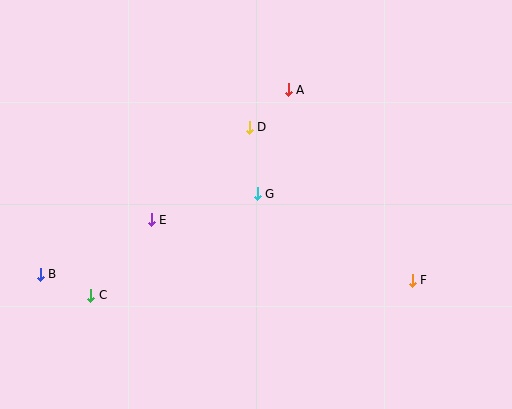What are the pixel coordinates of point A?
Point A is at (288, 90).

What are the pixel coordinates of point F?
Point F is at (412, 280).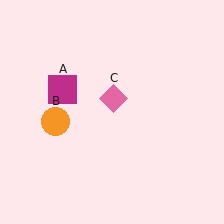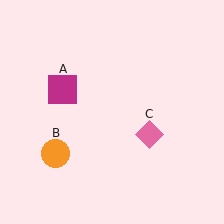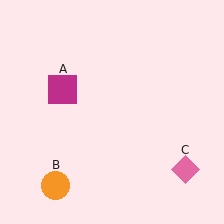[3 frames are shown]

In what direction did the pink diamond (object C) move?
The pink diamond (object C) moved down and to the right.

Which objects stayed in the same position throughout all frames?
Magenta square (object A) remained stationary.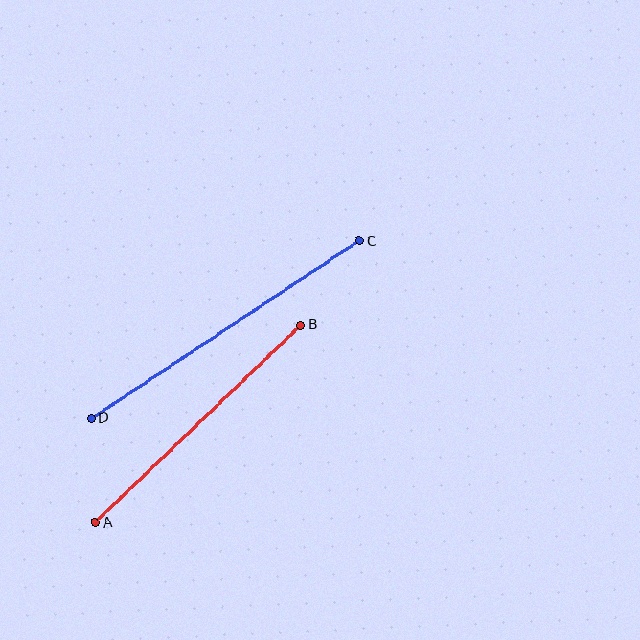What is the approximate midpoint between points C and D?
The midpoint is at approximately (225, 330) pixels.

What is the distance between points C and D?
The distance is approximately 322 pixels.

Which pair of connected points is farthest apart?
Points C and D are farthest apart.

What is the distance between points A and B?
The distance is approximately 285 pixels.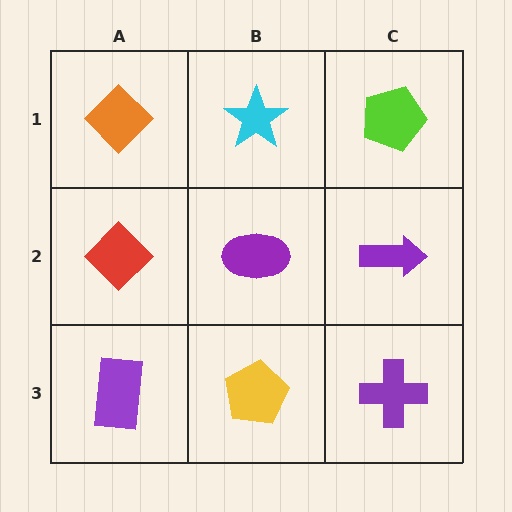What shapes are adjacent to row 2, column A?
An orange diamond (row 1, column A), a purple rectangle (row 3, column A), a purple ellipse (row 2, column B).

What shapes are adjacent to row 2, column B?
A cyan star (row 1, column B), a yellow pentagon (row 3, column B), a red diamond (row 2, column A), a purple arrow (row 2, column C).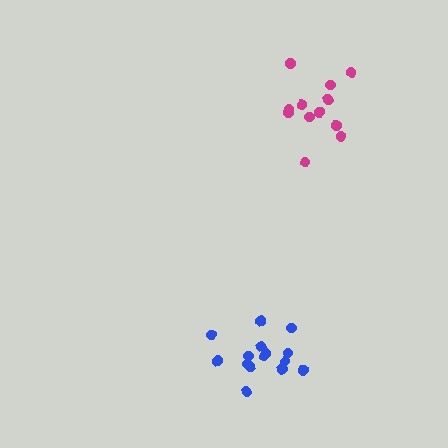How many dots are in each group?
Group 1: 12 dots, Group 2: 15 dots (27 total).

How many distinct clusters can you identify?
There are 2 distinct clusters.